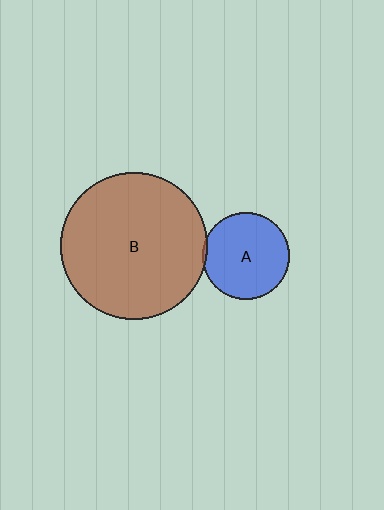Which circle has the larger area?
Circle B (brown).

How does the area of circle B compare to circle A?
Approximately 2.9 times.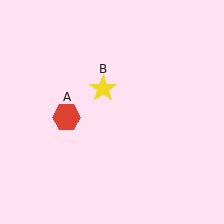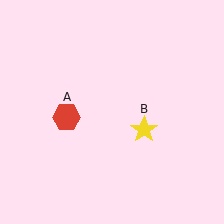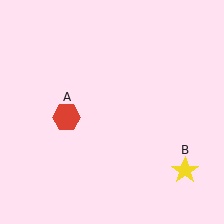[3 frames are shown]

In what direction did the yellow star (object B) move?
The yellow star (object B) moved down and to the right.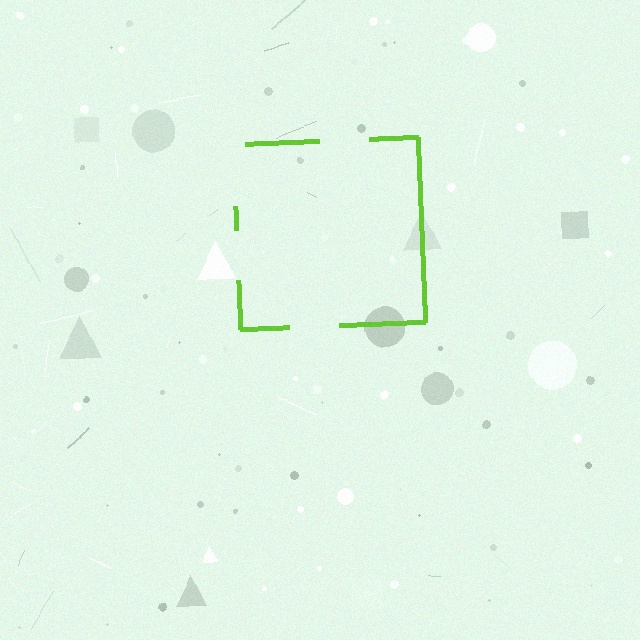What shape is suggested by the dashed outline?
The dashed outline suggests a square.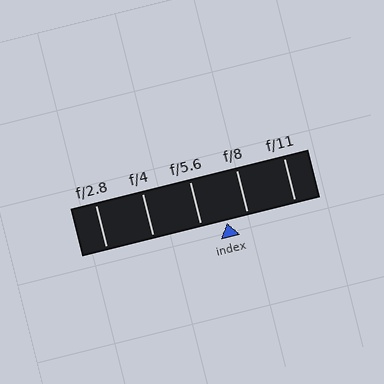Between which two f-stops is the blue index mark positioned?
The index mark is between f/5.6 and f/8.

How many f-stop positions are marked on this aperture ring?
There are 5 f-stop positions marked.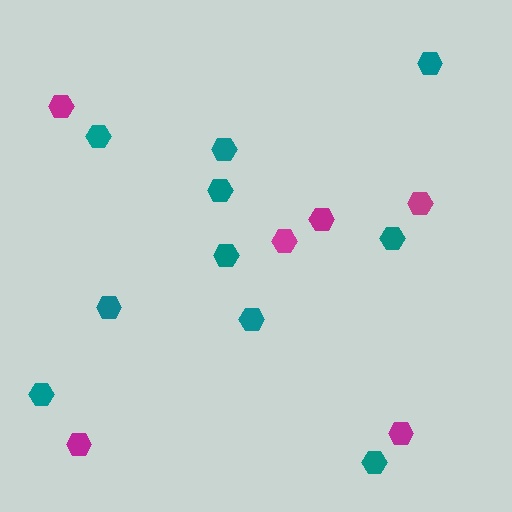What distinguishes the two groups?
There are 2 groups: one group of teal hexagons (10) and one group of magenta hexagons (6).